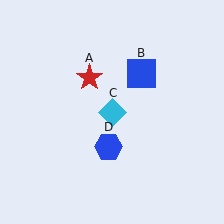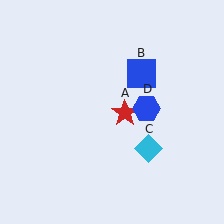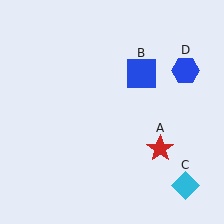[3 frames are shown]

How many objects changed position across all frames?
3 objects changed position: red star (object A), cyan diamond (object C), blue hexagon (object D).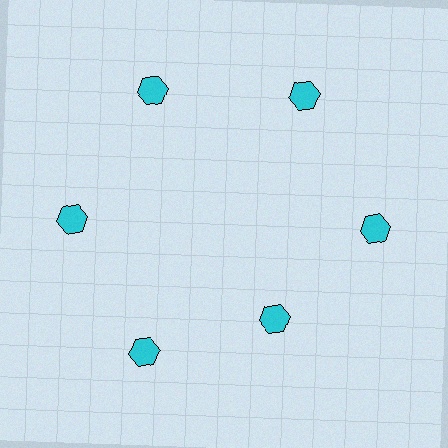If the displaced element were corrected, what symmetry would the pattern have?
It would have 6-fold rotational symmetry — the pattern would map onto itself every 60 degrees.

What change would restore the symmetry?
The symmetry would be restored by moving it outward, back onto the ring so that all 6 hexagons sit at equal angles and equal distance from the center.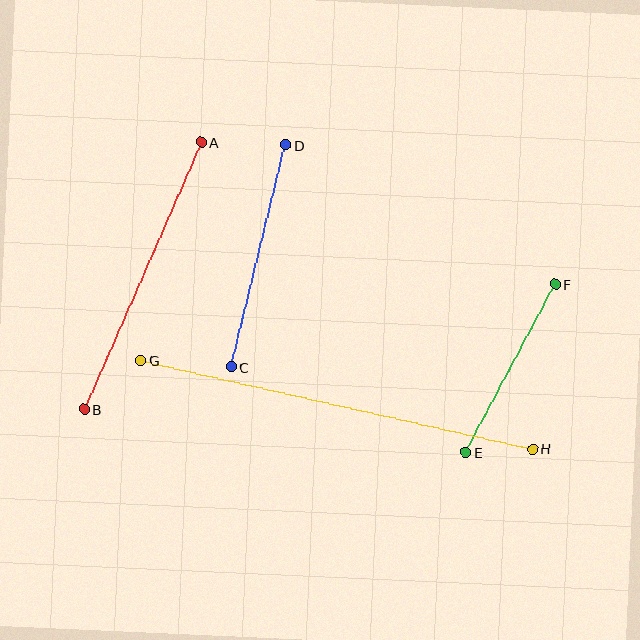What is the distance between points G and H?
The distance is approximately 402 pixels.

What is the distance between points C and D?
The distance is approximately 228 pixels.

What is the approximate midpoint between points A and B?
The midpoint is at approximately (143, 276) pixels.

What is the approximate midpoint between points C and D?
The midpoint is at approximately (258, 256) pixels.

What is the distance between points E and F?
The distance is approximately 190 pixels.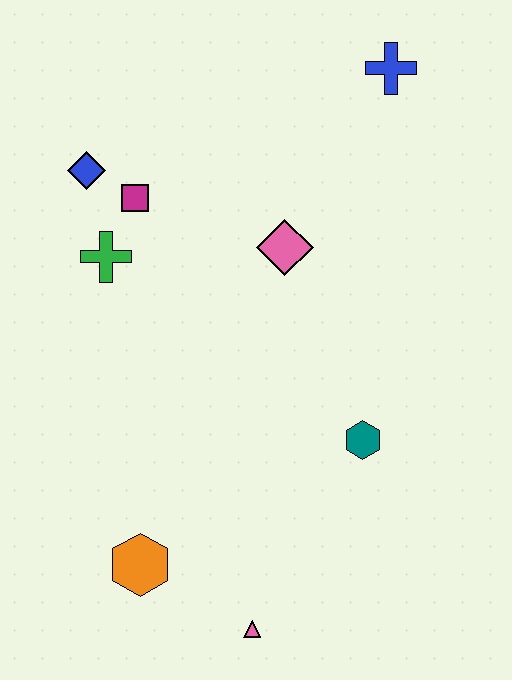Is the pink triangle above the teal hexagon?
No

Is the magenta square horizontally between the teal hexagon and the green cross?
Yes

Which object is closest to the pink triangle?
The orange hexagon is closest to the pink triangle.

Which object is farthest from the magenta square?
The pink triangle is farthest from the magenta square.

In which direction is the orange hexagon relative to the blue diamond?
The orange hexagon is below the blue diamond.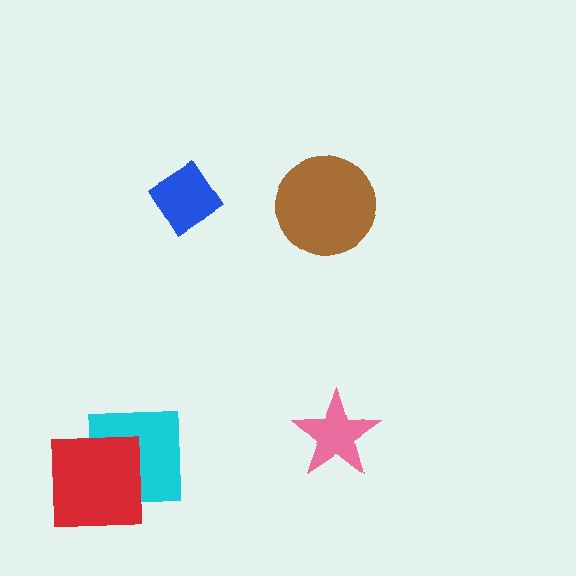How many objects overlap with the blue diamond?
0 objects overlap with the blue diamond.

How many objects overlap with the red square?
1 object overlaps with the red square.